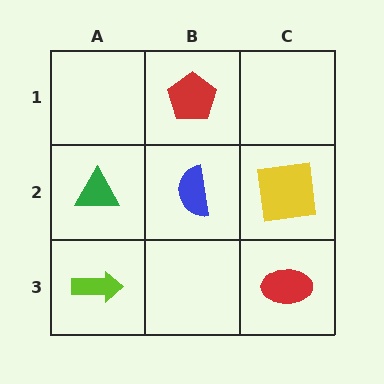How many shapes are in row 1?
1 shape.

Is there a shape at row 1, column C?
No, that cell is empty.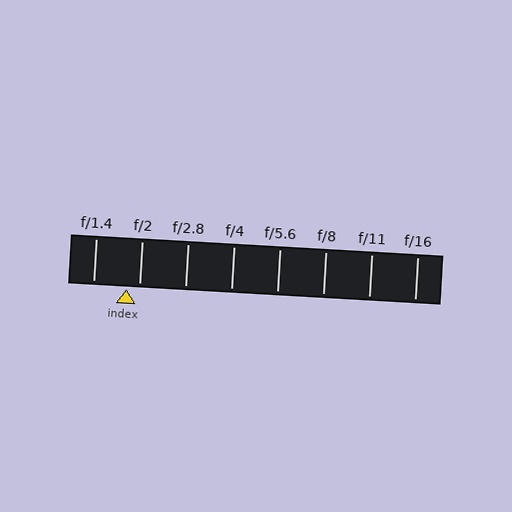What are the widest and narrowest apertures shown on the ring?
The widest aperture shown is f/1.4 and the narrowest is f/16.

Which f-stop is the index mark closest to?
The index mark is closest to f/2.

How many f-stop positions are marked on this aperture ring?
There are 8 f-stop positions marked.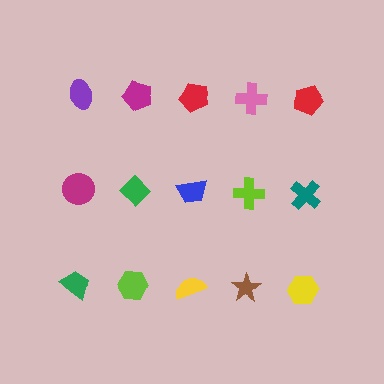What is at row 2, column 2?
A green diamond.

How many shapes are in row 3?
5 shapes.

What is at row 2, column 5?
A teal cross.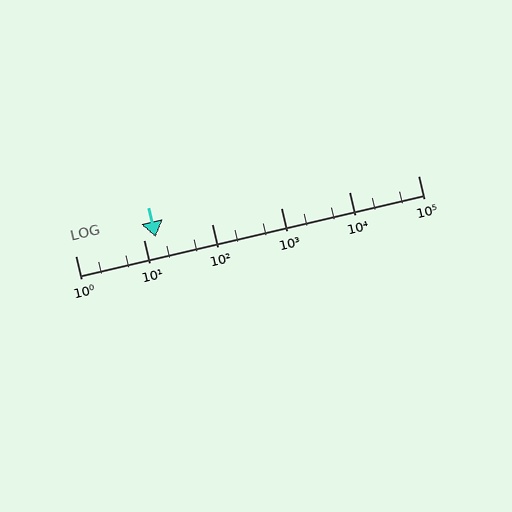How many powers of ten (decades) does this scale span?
The scale spans 5 decades, from 1 to 100000.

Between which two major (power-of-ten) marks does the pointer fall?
The pointer is between 10 and 100.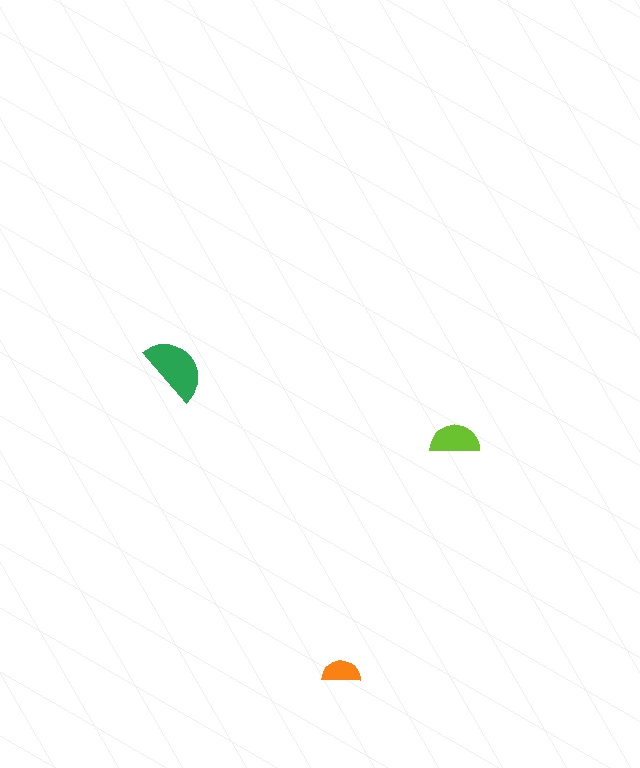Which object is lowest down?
The orange semicircle is bottommost.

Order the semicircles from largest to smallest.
the green one, the lime one, the orange one.